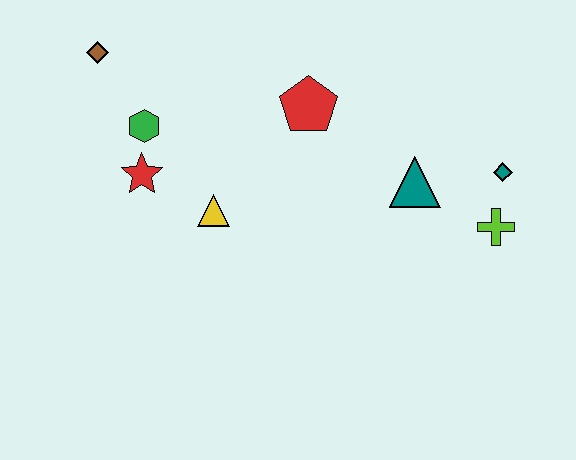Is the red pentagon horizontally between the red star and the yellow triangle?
No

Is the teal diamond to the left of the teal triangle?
No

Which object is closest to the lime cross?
The teal diamond is closest to the lime cross.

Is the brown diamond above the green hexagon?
Yes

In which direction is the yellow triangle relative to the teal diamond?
The yellow triangle is to the left of the teal diamond.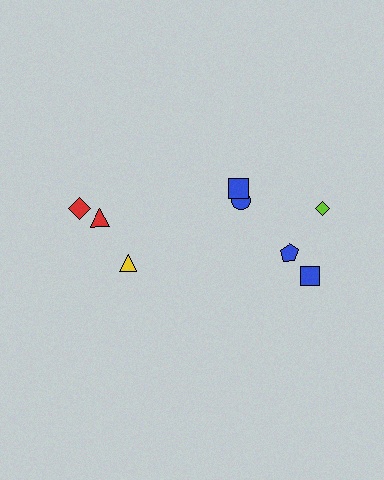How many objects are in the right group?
There are 5 objects.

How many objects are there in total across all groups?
There are 8 objects.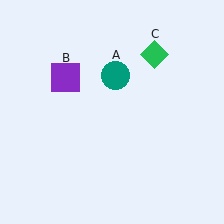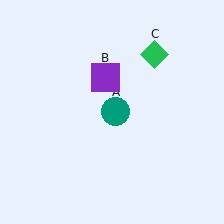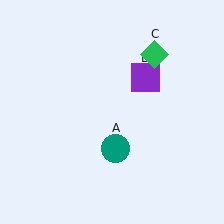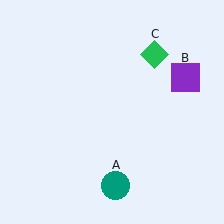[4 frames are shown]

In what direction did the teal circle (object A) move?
The teal circle (object A) moved down.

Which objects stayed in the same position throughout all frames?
Green diamond (object C) remained stationary.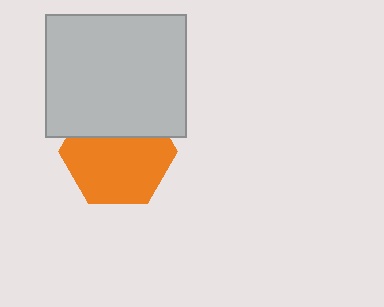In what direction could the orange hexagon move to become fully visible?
The orange hexagon could move down. That would shift it out from behind the light gray rectangle entirely.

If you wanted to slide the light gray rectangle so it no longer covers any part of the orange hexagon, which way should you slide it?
Slide it up — that is the most direct way to separate the two shapes.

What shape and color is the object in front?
The object in front is a light gray rectangle.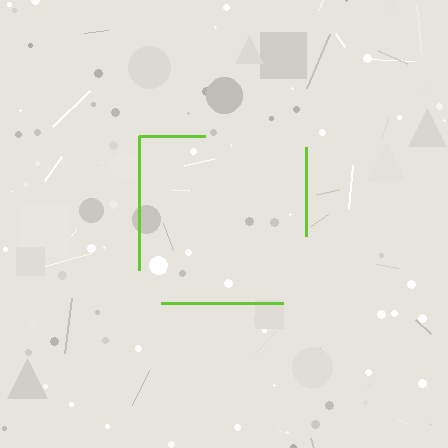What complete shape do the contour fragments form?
The contour fragments form a square.